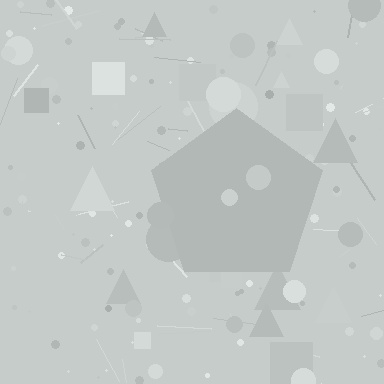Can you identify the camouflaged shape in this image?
The camouflaged shape is a pentagon.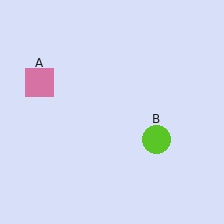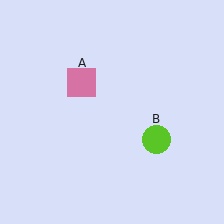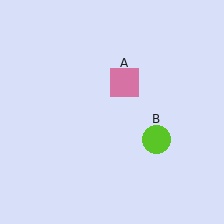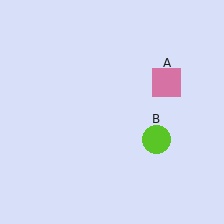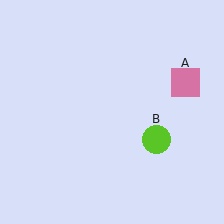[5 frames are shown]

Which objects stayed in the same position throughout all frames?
Lime circle (object B) remained stationary.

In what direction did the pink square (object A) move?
The pink square (object A) moved right.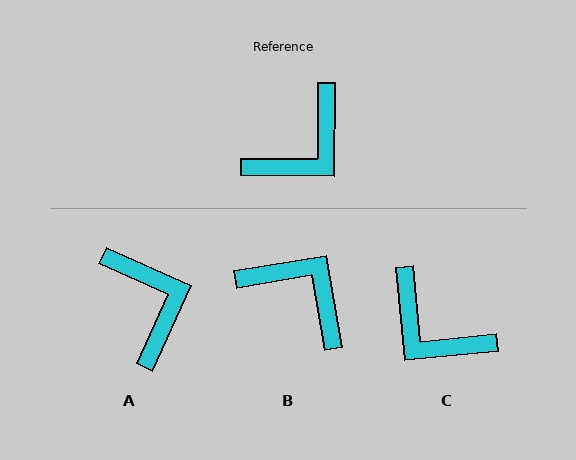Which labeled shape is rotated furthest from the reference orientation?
B, about 100 degrees away.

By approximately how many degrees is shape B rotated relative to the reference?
Approximately 100 degrees counter-clockwise.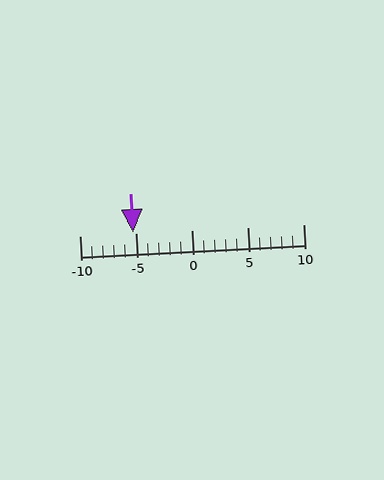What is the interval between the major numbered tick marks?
The major tick marks are spaced 5 units apart.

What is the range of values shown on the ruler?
The ruler shows values from -10 to 10.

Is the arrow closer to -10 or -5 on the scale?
The arrow is closer to -5.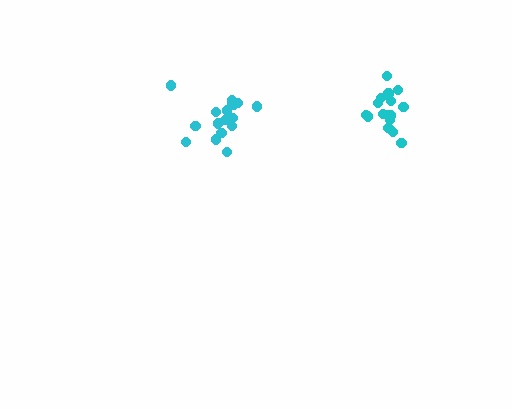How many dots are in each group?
Group 1: 17 dots, Group 2: 18 dots (35 total).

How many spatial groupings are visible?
There are 2 spatial groupings.